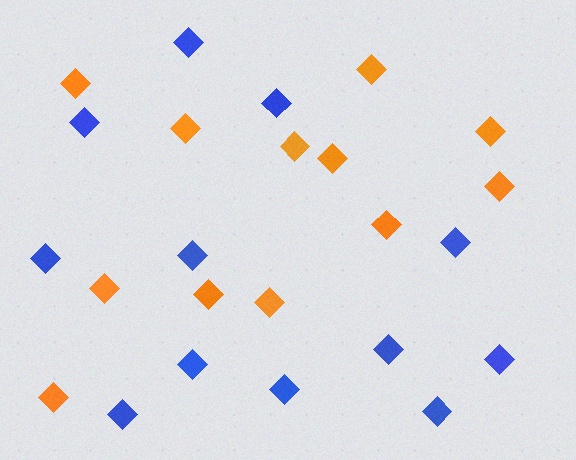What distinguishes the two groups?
There are 2 groups: one group of blue diamonds (12) and one group of orange diamonds (12).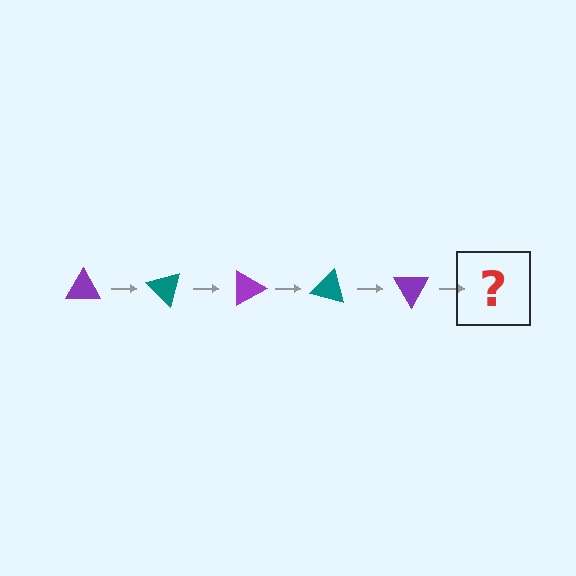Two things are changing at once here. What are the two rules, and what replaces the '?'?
The two rules are that it rotates 45 degrees each step and the color cycles through purple and teal. The '?' should be a teal triangle, rotated 225 degrees from the start.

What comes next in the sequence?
The next element should be a teal triangle, rotated 225 degrees from the start.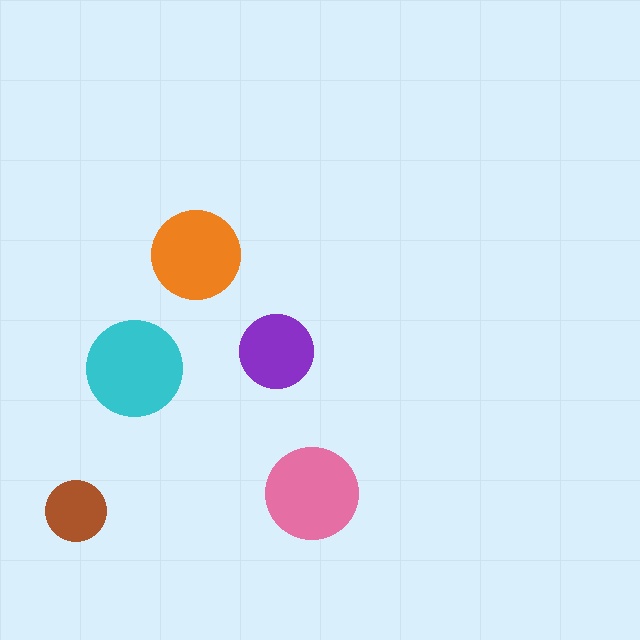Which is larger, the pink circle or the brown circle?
The pink one.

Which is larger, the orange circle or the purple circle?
The orange one.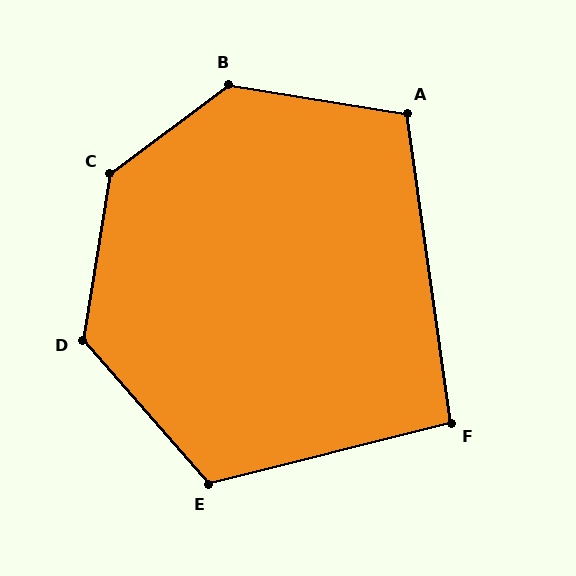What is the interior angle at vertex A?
Approximately 107 degrees (obtuse).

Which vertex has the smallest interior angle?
F, at approximately 96 degrees.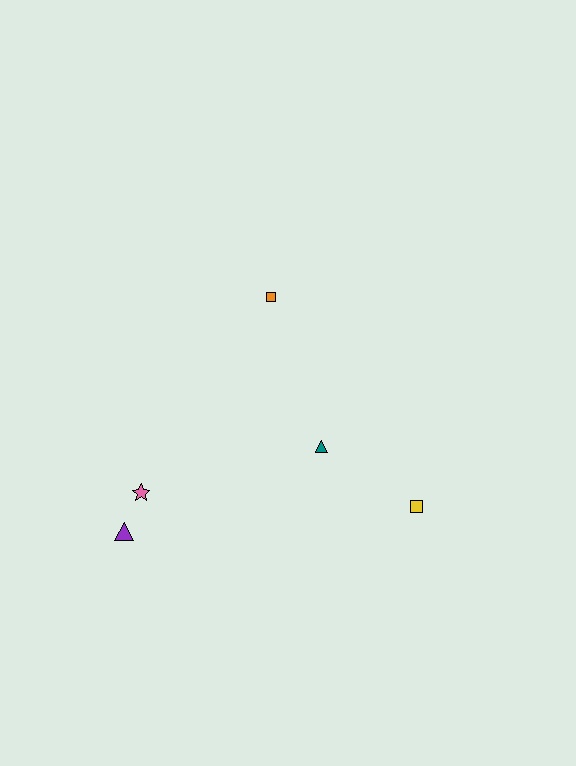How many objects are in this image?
There are 5 objects.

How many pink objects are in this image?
There is 1 pink object.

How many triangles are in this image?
There are 2 triangles.